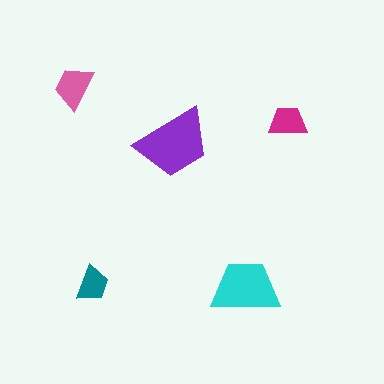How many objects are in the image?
There are 5 objects in the image.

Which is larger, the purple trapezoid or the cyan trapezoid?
The purple one.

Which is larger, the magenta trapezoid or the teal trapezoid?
The magenta one.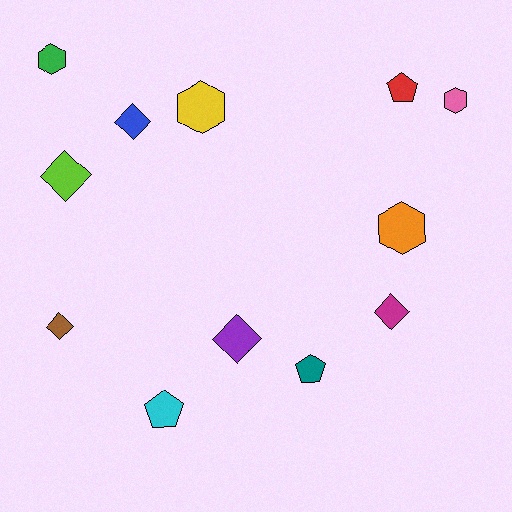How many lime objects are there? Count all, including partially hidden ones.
There is 1 lime object.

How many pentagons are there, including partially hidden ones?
There are 3 pentagons.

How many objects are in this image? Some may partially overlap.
There are 12 objects.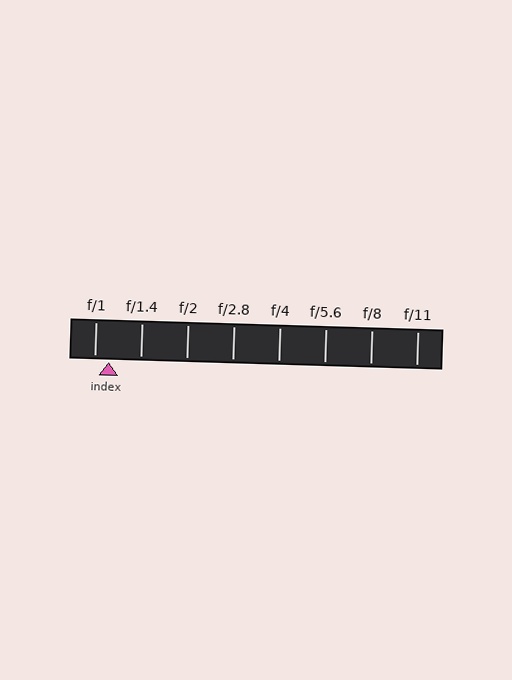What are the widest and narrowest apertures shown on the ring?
The widest aperture shown is f/1 and the narrowest is f/11.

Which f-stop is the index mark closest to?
The index mark is closest to f/1.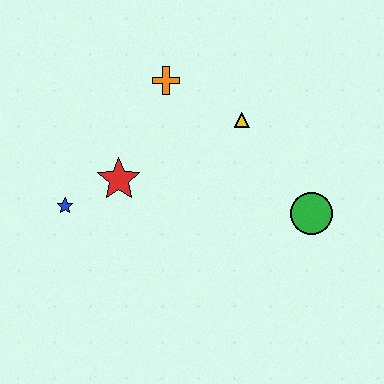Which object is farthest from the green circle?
The blue star is farthest from the green circle.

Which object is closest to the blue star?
The red star is closest to the blue star.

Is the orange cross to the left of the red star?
No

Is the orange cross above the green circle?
Yes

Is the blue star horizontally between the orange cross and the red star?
No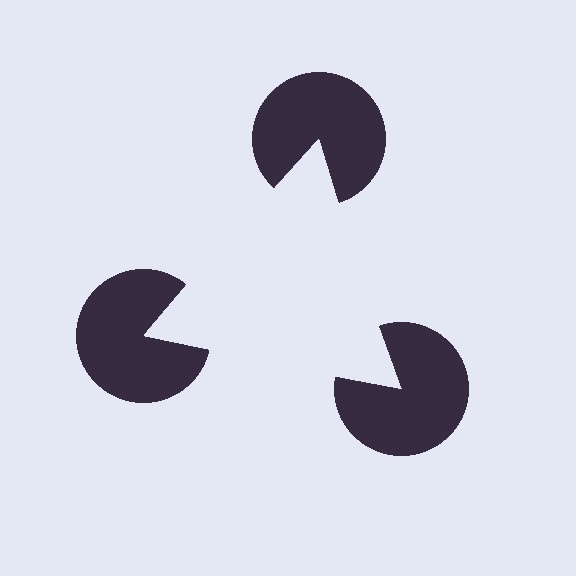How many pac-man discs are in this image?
There are 3 — one at each vertex of the illusory triangle.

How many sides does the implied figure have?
3 sides.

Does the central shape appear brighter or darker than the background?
It typically appears slightly brighter than the background, even though no actual brightness change is drawn.